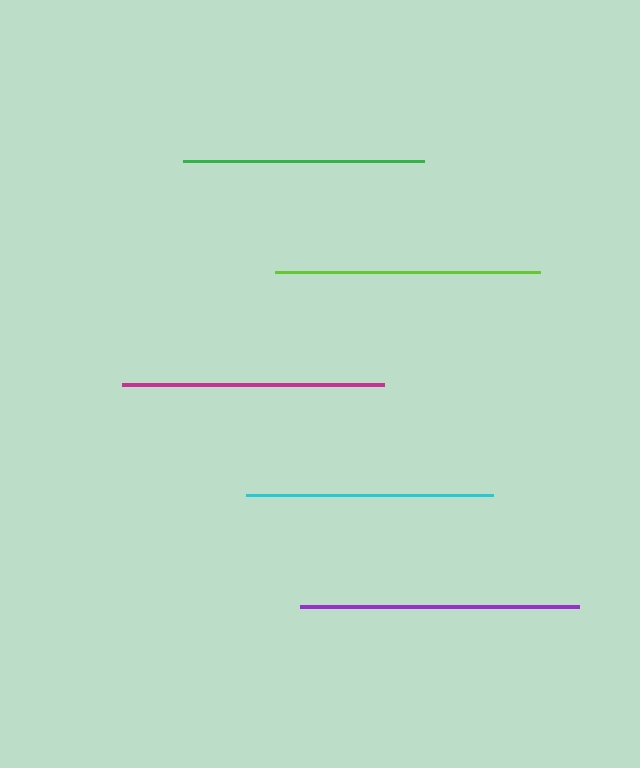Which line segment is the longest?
The purple line is the longest at approximately 278 pixels.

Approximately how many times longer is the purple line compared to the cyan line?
The purple line is approximately 1.1 times the length of the cyan line.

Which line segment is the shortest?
The green line is the shortest at approximately 241 pixels.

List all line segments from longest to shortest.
From longest to shortest: purple, lime, magenta, cyan, green.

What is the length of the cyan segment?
The cyan segment is approximately 247 pixels long.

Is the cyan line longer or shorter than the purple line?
The purple line is longer than the cyan line.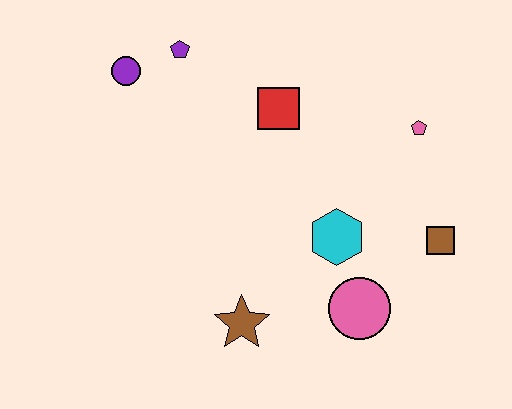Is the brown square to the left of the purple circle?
No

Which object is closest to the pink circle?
The cyan hexagon is closest to the pink circle.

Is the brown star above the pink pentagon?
No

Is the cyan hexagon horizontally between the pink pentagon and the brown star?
Yes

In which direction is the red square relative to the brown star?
The red square is above the brown star.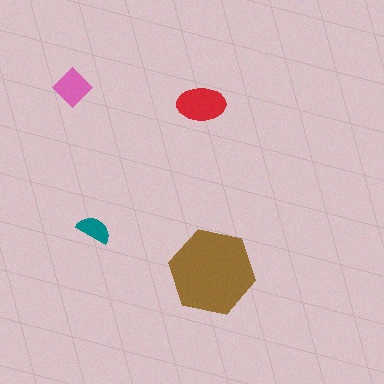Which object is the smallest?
The teal semicircle.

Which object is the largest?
The brown hexagon.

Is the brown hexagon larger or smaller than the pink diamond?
Larger.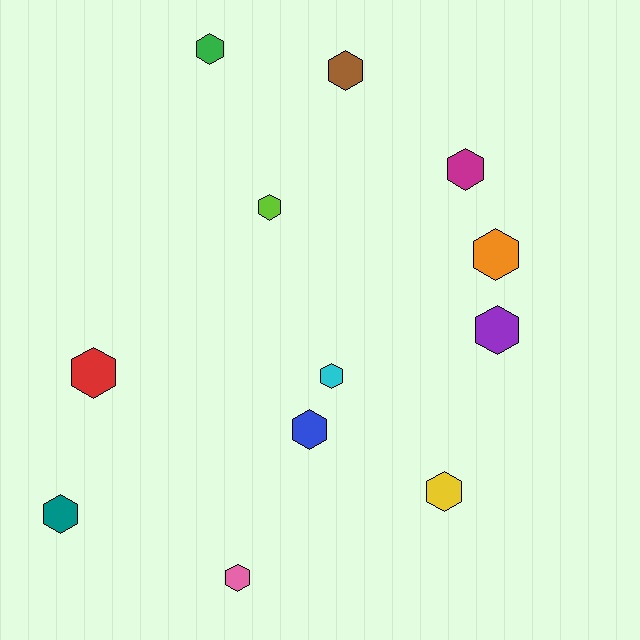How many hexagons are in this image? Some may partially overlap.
There are 12 hexagons.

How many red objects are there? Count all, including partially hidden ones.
There is 1 red object.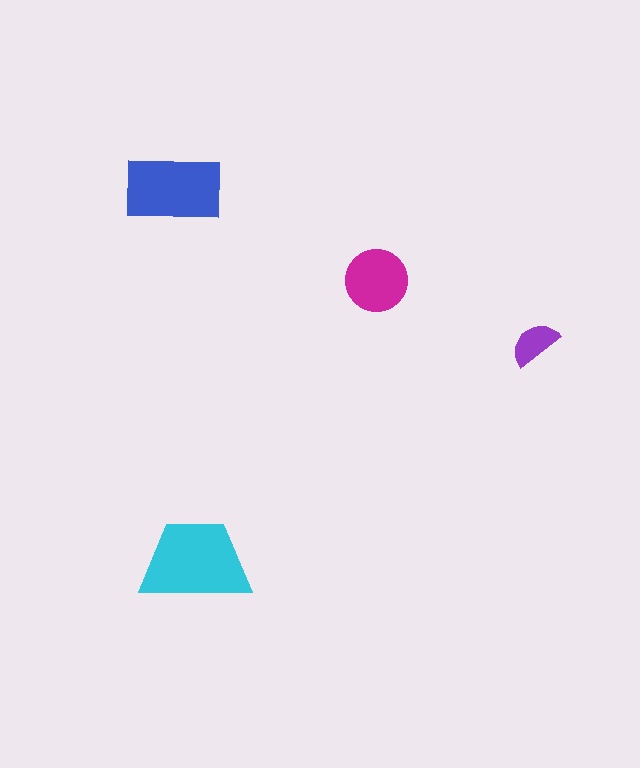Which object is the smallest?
The purple semicircle.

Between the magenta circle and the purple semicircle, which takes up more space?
The magenta circle.